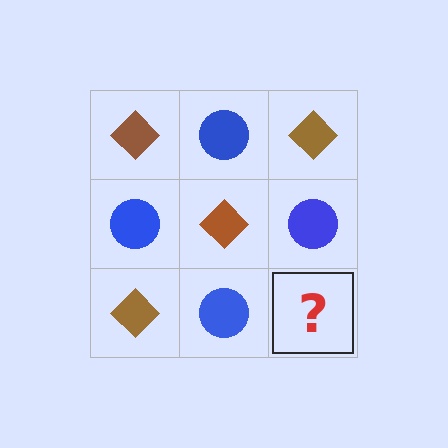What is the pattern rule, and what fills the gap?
The rule is that it alternates brown diamond and blue circle in a checkerboard pattern. The gap should be filled with a brown diamond.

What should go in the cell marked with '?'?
The missing cell should contain a brown diamond.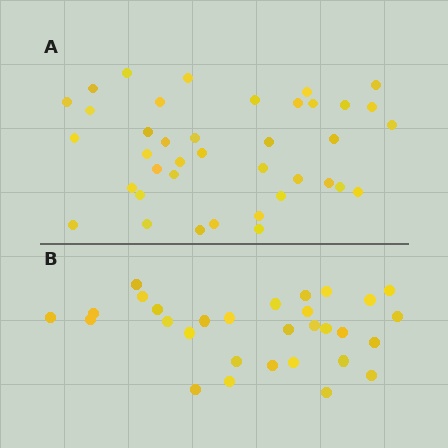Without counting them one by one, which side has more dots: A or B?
Region A (the top region) has more dots.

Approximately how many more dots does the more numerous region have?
Region A has roughly 8 or so more dots than region B.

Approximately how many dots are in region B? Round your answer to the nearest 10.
About 30 dots.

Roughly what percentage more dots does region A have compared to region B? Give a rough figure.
About 30% more.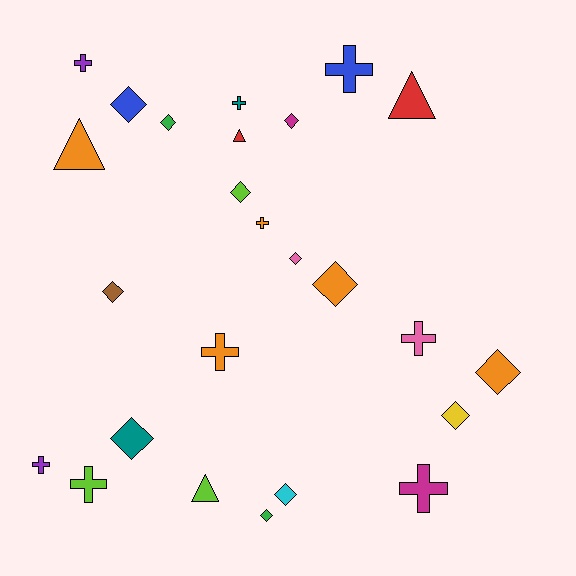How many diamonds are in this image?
There are 12 diamonds.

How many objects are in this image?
There are 25 objects.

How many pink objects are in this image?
There are 2 pink objects.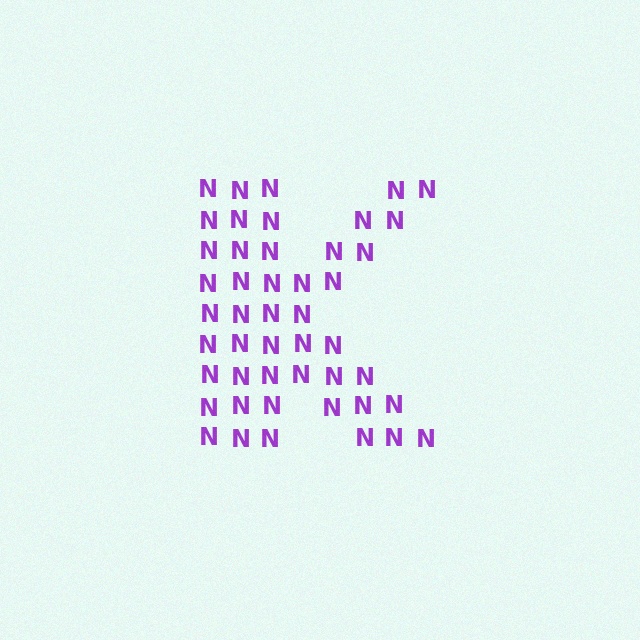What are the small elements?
The small elements are letter N's.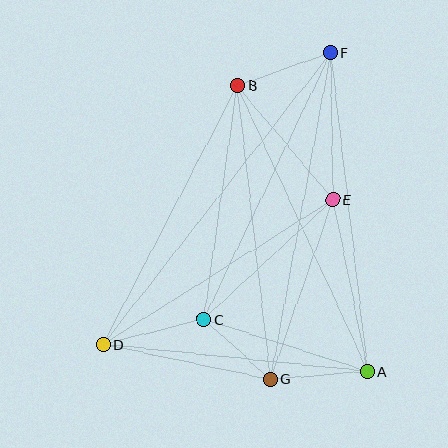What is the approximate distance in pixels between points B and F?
The distance between B and F is approximately 99 pixels.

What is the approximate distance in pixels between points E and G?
The distance between E and G is approximately 190 pixels.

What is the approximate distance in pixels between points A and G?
The distance between A and G is approximately 97 pixels.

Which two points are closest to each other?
Points C and G are closest to each other.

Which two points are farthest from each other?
Points D and F are farthest from each other.